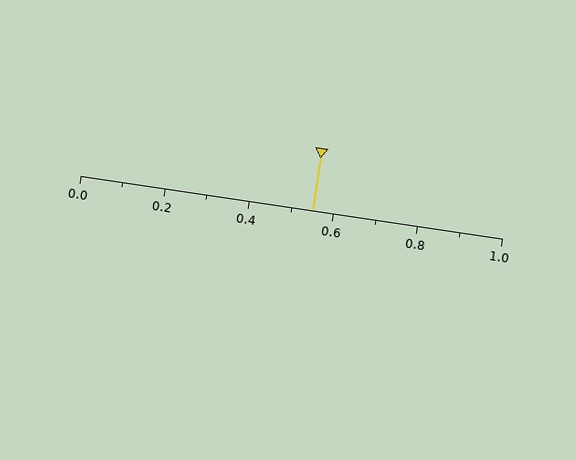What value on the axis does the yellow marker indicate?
The marker indicates approximately 0.55.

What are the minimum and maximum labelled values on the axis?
The axis runs from 0.0 to 1.0.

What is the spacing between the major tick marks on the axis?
The major ticks are spaced 0.2 apart.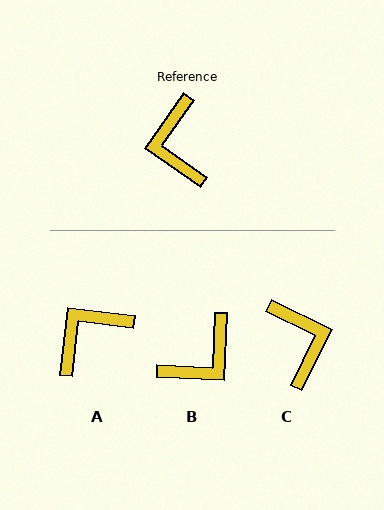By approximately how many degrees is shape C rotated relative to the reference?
Approximately 171 degrees clockwise.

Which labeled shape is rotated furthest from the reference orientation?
C, about 171 degrees away.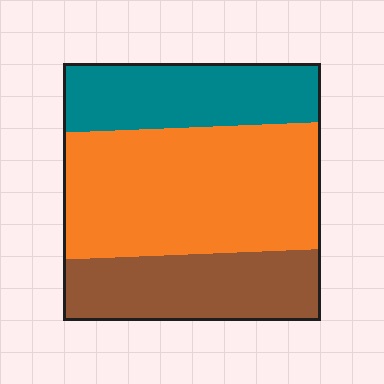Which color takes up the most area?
Orange, at roughly 50%.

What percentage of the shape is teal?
Teal takes up between a sixth and a third of the shape.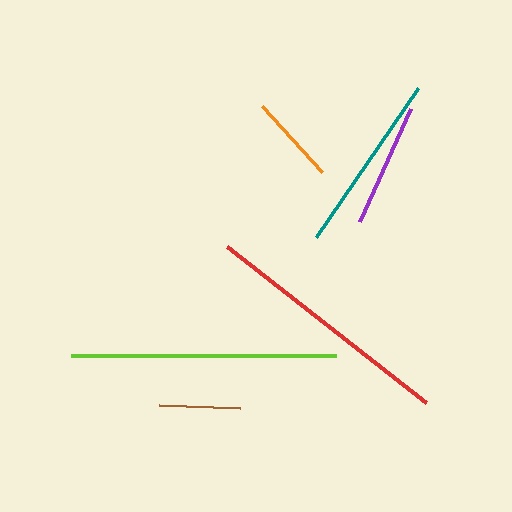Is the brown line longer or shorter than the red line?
The red line is longer than the brown line.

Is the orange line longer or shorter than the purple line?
The purple line is longer than the orange line.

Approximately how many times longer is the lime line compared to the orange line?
The lime line is approximately 3.0 times the length of the orange line.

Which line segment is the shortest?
The brown line is the shortest at approximately 81 pixels.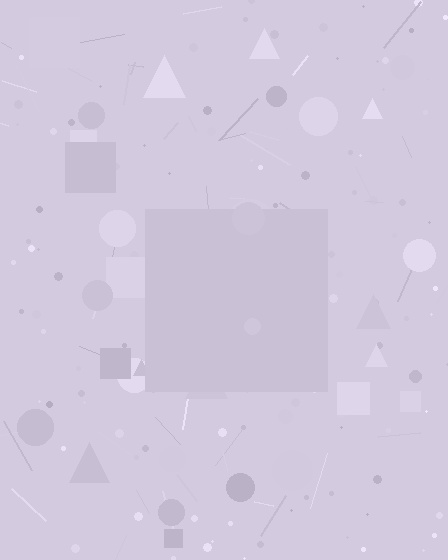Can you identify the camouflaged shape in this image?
The camouflaged shape is a square.